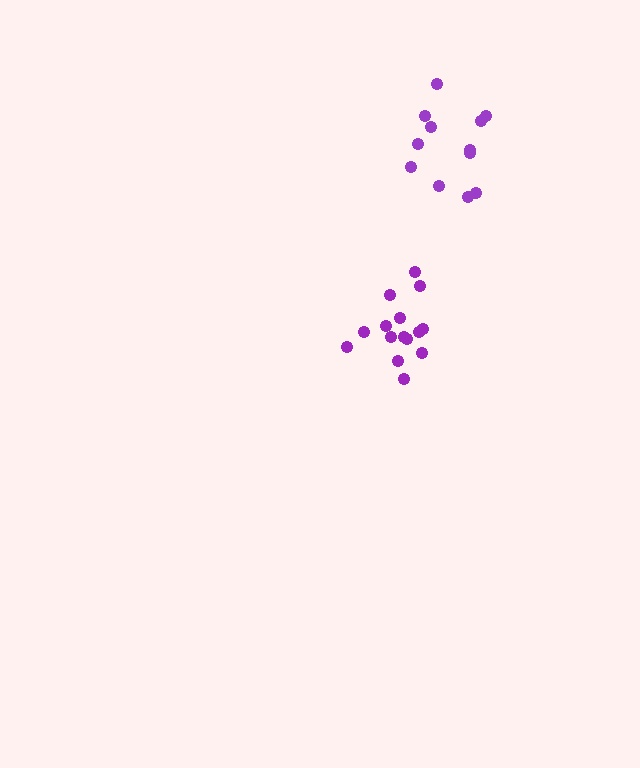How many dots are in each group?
Group 1: 15 dots, Group 2: 12 dots (27 total).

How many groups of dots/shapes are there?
There are 2 groups.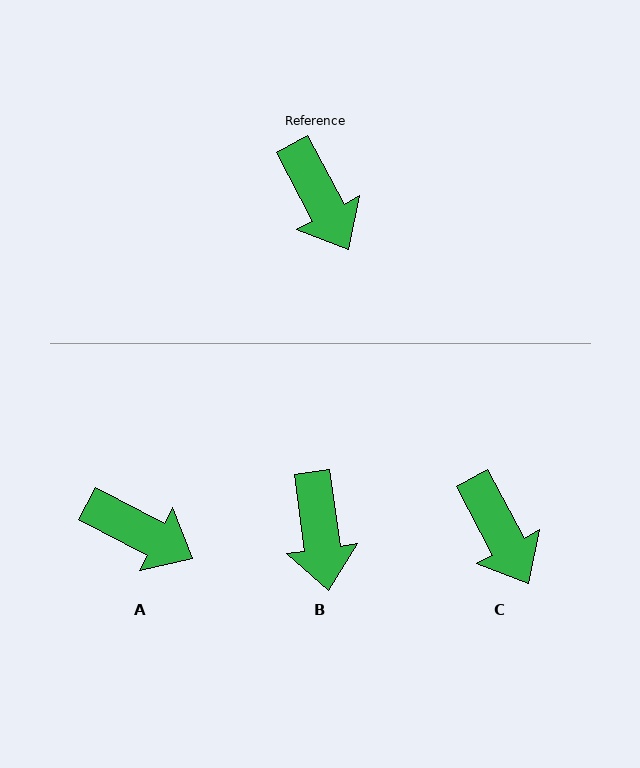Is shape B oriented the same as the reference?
No, it is off by about 21 degrees.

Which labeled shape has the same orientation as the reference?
C.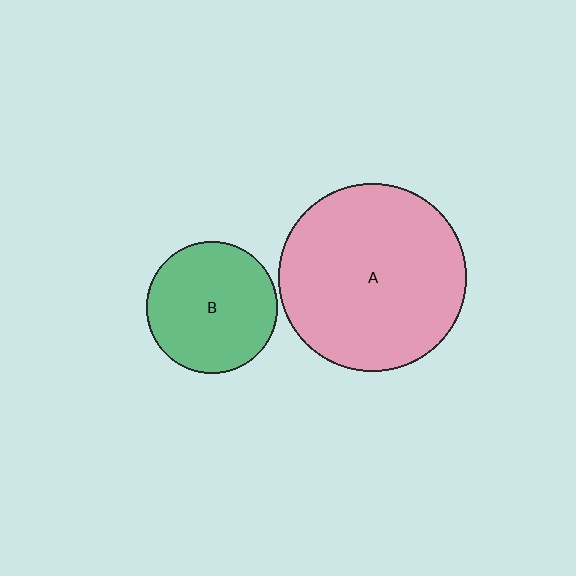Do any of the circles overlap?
No, none of the circles overlap.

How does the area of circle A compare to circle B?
Approximately 2.0 times.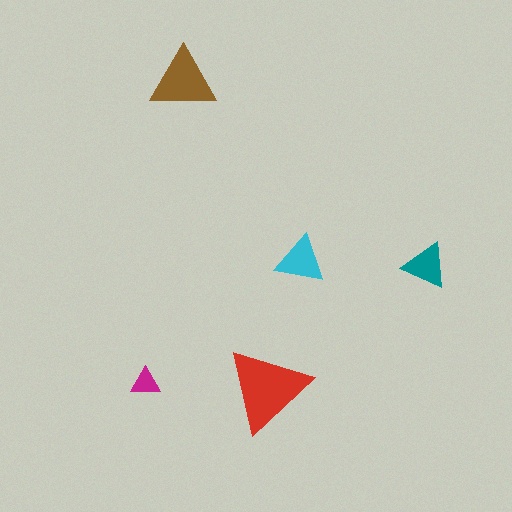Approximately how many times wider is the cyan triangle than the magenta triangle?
About 1.5 times wider.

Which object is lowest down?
The red triangle is bottommost.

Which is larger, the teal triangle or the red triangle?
The red one.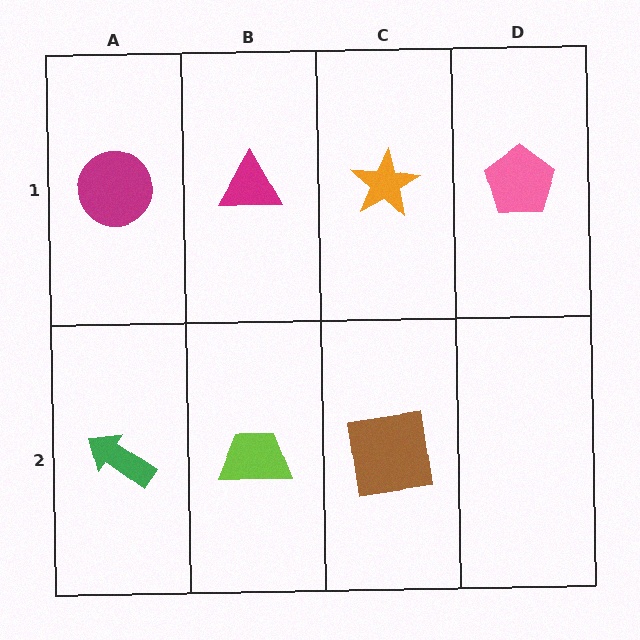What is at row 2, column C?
A brown square.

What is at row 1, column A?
A magenta circle.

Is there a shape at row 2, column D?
No, that cell is empty.